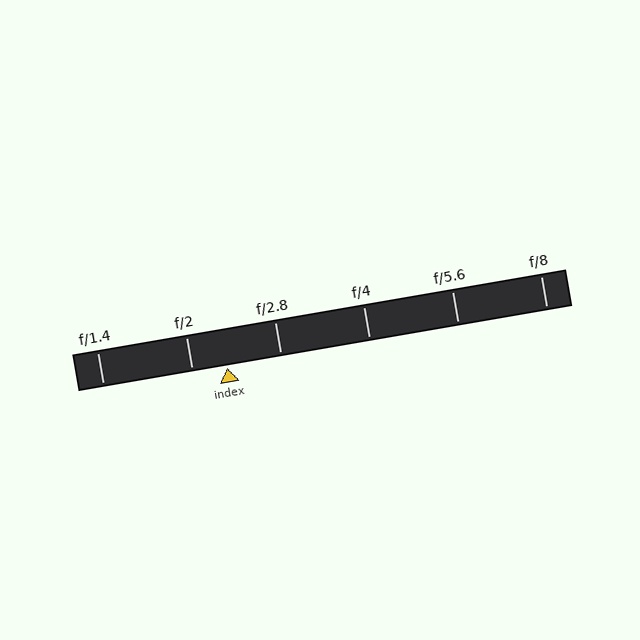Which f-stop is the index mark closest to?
The index mark is closest to f/2.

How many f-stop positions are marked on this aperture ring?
There are 6 f-stop positions marked.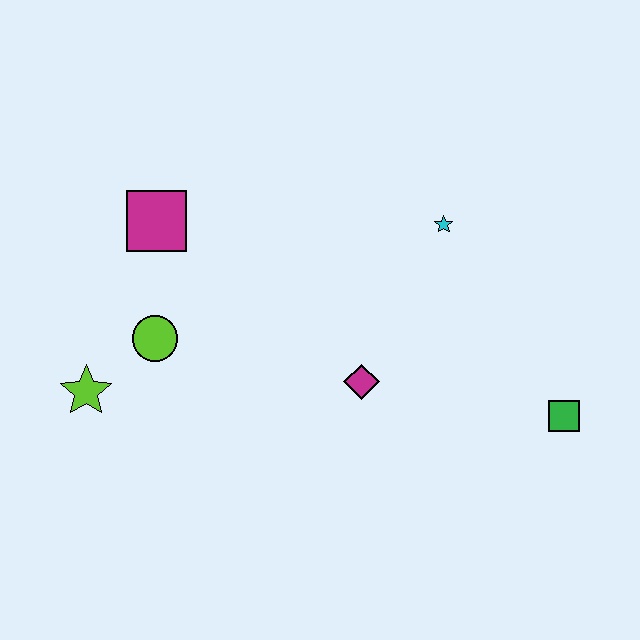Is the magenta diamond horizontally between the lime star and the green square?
Yes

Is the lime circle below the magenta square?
Yes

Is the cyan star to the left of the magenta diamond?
No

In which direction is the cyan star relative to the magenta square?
The cyan star is to the right of the magenta square.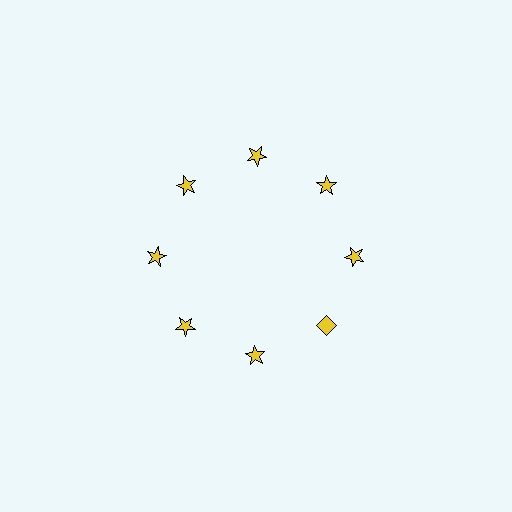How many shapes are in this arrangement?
There are 8 shapes arranged in a ring pattern.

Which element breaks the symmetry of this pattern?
The yellow diamond at roughly the 4 o'clock position breaks the symmetry. All other shapes are yellow stars.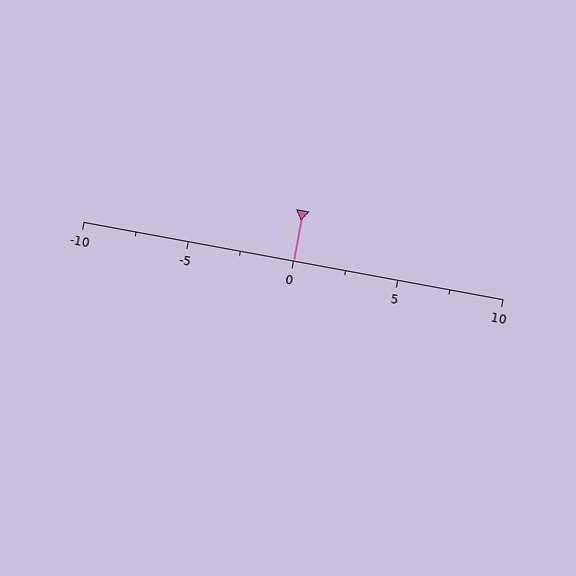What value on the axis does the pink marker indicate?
The marker indicates approximately 0.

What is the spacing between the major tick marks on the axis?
The major ticks are spaced 5 apart.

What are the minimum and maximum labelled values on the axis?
The axis runs from -10 to 10.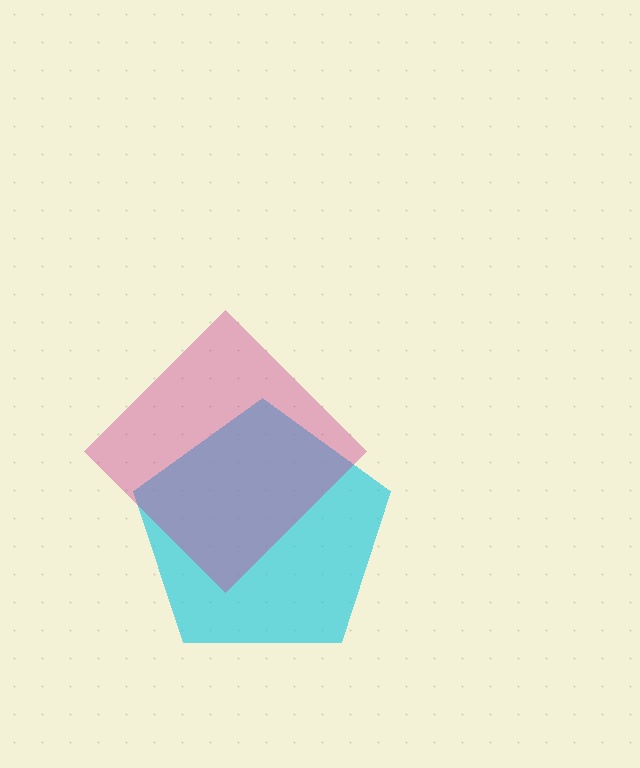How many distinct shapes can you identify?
There are 2 distinct shapes: a cyan pentagon, a magenta diamond.